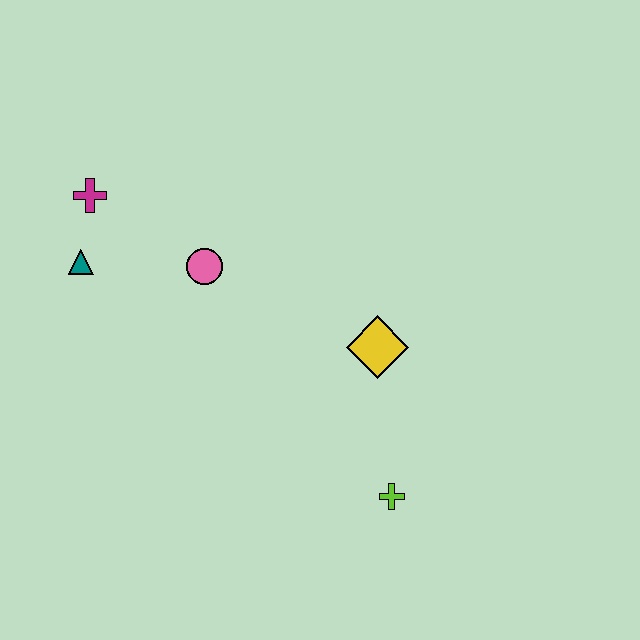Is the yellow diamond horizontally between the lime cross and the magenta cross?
Yes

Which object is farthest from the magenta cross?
The lime cross is farthest from the magenta cross.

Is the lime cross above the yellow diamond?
No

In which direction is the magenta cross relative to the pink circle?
The magenta cross is to the left of the pink circle.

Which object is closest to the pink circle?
The teal triangle is closest to the pink circle.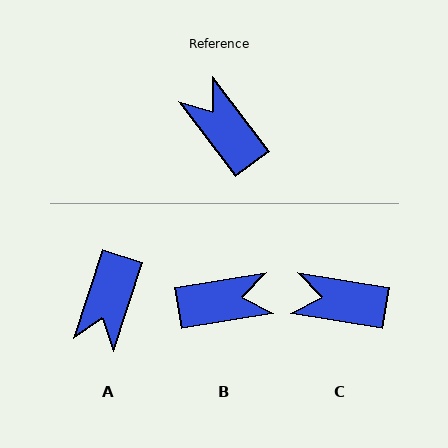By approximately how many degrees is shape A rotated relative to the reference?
Approximately 125 degrees counter-clockwise.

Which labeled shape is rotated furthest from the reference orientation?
A, about 125 degrees away.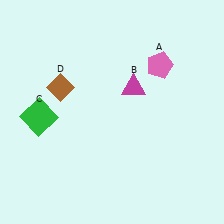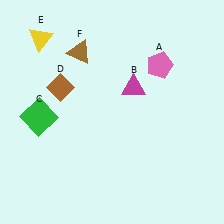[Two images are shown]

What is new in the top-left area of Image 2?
A brown triangle (F) was added in the top-left area of Image 2.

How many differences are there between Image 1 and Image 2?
There are 2 differences between the two images.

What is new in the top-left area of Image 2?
A yellow triangle (E) was added in the top-left area of Image 2.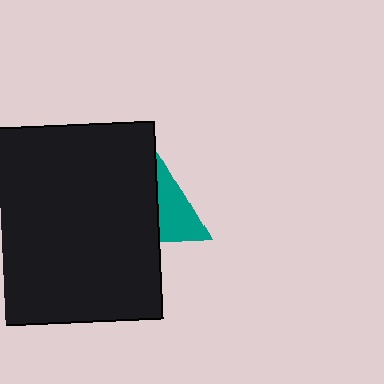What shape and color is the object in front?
The object in front is a black square.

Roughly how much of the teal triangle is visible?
A small part of it is visible (roughly 37%).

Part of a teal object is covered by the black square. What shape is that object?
It is a triangle.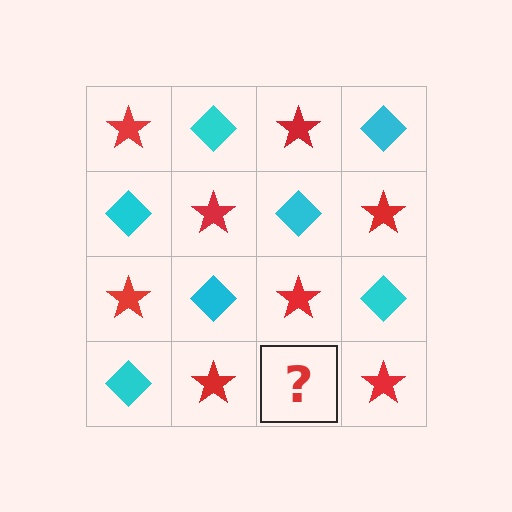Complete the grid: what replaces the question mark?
The question mark should be replaced with a cyan diamond.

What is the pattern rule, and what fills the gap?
The rule is that it alternates red star and cyan diamond in a checkerboard pattern. The gap should be filled with a cyan diamond.